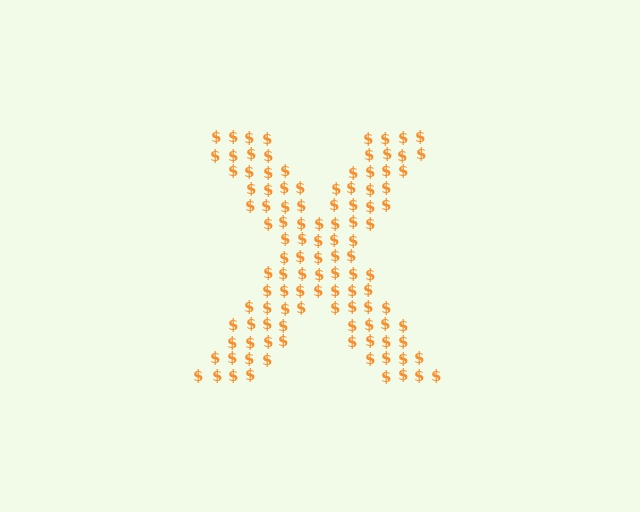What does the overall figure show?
The overall figure shows the letter X.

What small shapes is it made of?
It is made of small dollar signs.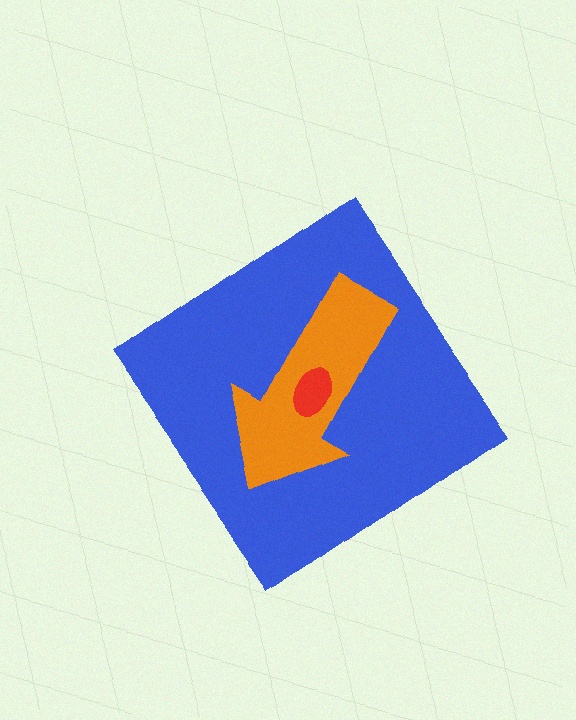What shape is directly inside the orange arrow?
The red ellipse.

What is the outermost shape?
The blue diamond.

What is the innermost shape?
The red ellipse.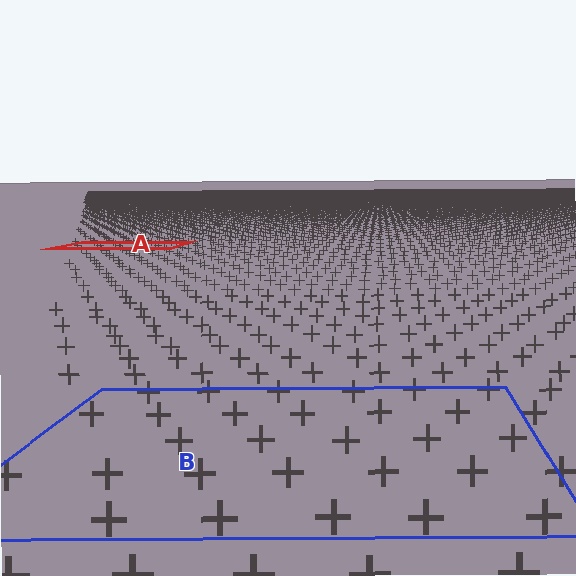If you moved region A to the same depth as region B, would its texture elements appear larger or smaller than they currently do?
They would appear larger. At a closer depth, the same texture elements are projected at a bigger on-screen size.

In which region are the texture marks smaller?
The texture marks are smaller in region A, because it is farther away.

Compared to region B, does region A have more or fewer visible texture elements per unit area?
Region A has more texture elements per unit area — they are packed more densely because it is farther away.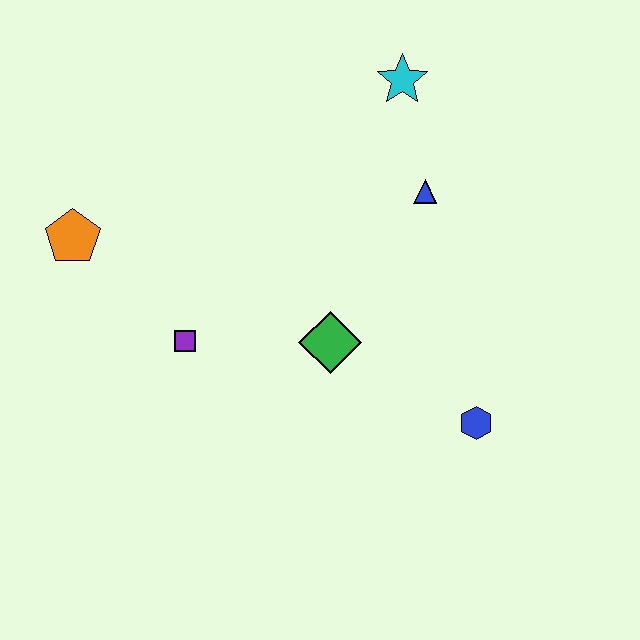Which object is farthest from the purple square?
The cyan star is farthest from the purple square.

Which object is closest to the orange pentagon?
The purple square is closest to the orange pentagon.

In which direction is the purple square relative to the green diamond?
The purple square is to the left of the green diamond.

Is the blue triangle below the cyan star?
Yes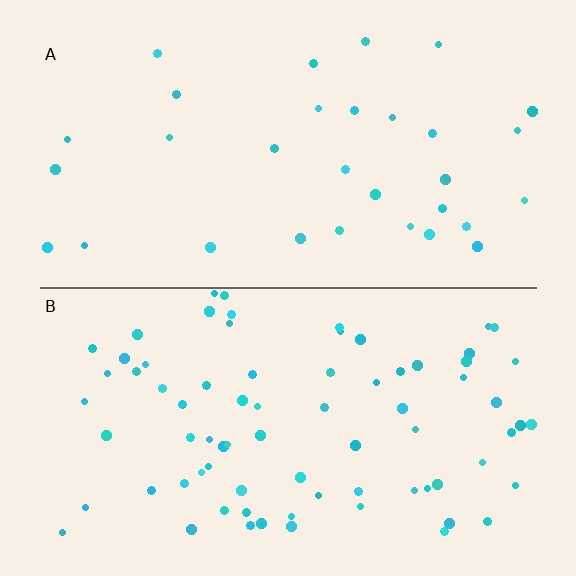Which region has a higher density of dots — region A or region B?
B (the bottom).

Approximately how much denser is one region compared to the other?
Approximately 2.4× — region B over region A.